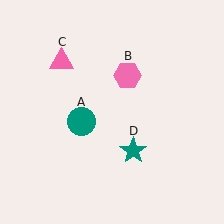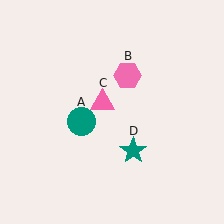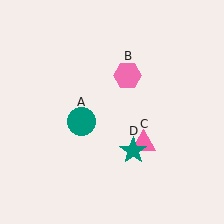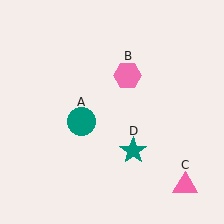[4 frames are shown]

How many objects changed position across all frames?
1 object changed position: pink triangle (object C).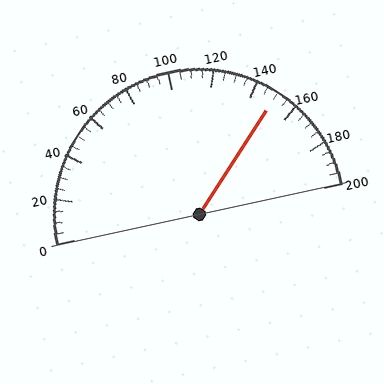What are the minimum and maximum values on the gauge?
The gauge ranges from 0 to 200.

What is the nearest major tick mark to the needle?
The nearest major tick mark is 160.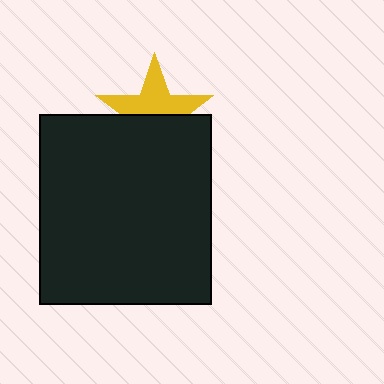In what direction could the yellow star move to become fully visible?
The yellow star could move up. That would shift it out from behind the black rectangle entirely.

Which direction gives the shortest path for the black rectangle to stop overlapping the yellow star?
Moving down gives the shortest separation.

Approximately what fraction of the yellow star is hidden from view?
Roughly 48% of the yellow star is hidden behind the black rectangle.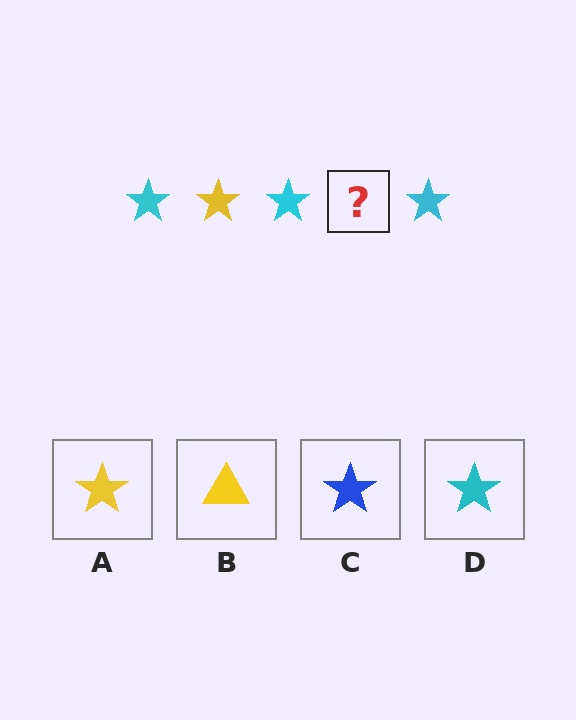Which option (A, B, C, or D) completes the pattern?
A.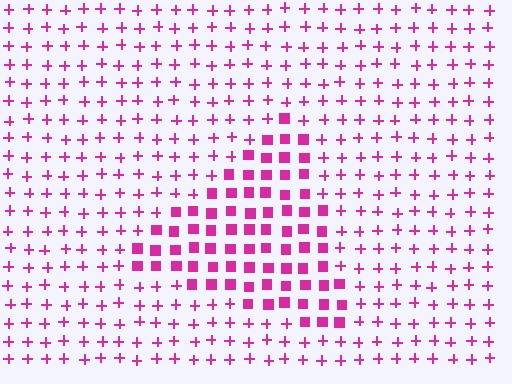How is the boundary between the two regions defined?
The boundary is defined by a change in element shape: squares inside vs. plus signs outside. All elements share the same color and spacing.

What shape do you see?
I see a triangle.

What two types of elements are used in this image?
The image uses squares inside the triangle region and plus signs outside it.